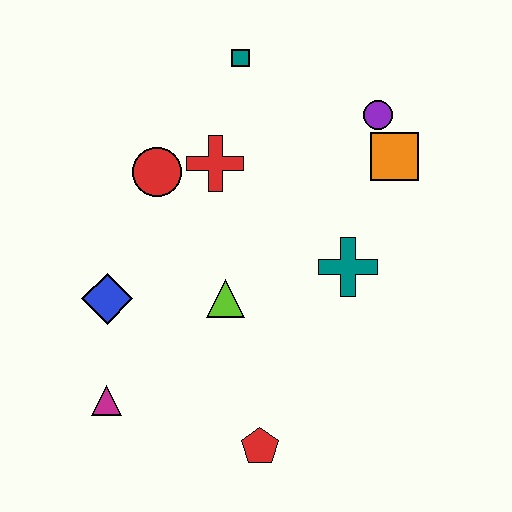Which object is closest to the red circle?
The red cross is closest to the red circle.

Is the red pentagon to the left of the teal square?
No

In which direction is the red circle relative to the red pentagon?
The red circle is above the red pentagon.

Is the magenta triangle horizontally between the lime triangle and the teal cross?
No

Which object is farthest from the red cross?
The red pentagon is farthest from the red cross.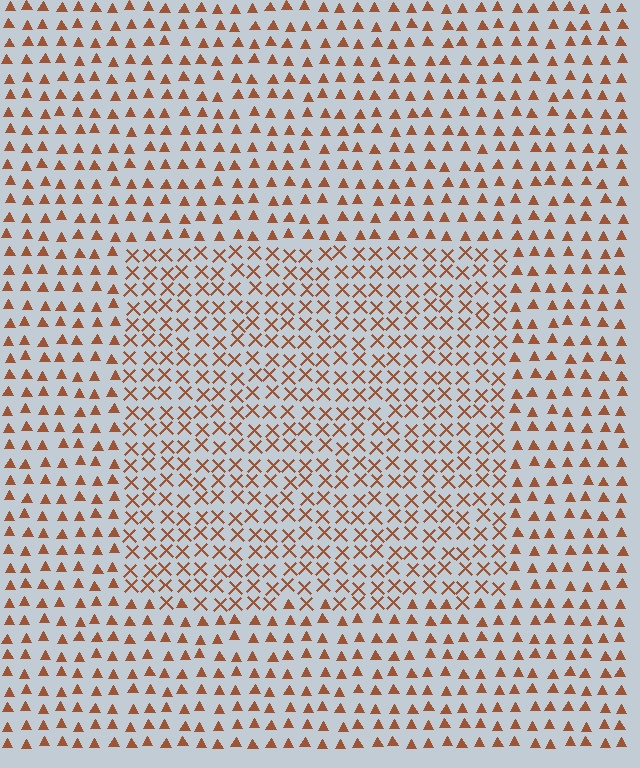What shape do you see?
I see a rectangle.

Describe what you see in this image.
The image is filled with small brown elements arranged in a uniform grid. A rectangle-shaped region contains X marks, while the surrounding area contains triangles. The boundary is defined purely by the change in element shape.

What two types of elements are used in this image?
The image uses X marks inside the rectangle region and triangles outside it.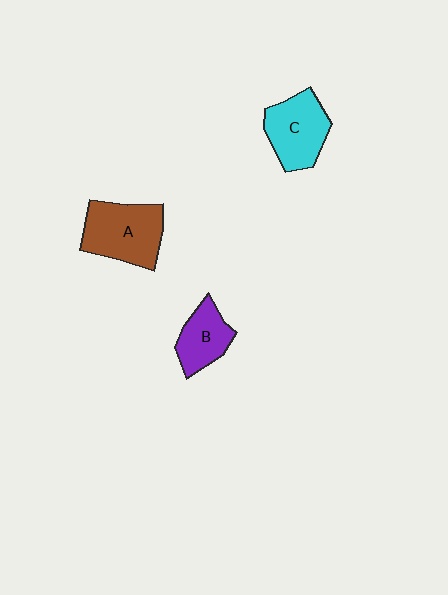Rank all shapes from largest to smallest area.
From largest to smallest: A (brown), C (cyan), B (purple).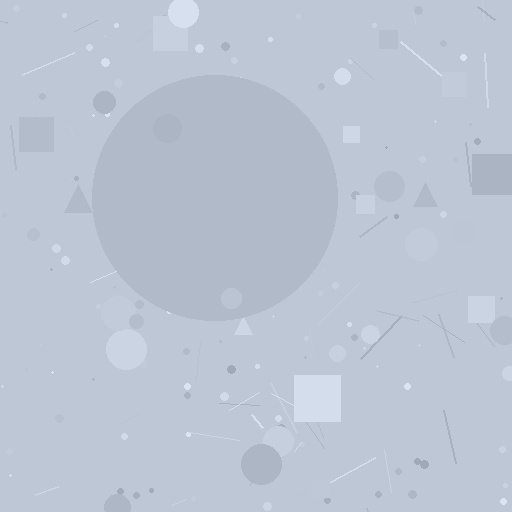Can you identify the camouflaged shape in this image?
The camouflaged shape is a circle.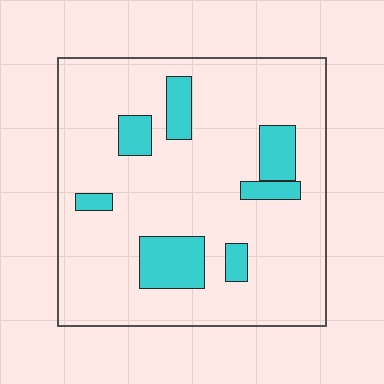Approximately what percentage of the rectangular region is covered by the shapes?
Approximately 15%.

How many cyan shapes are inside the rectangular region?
7.